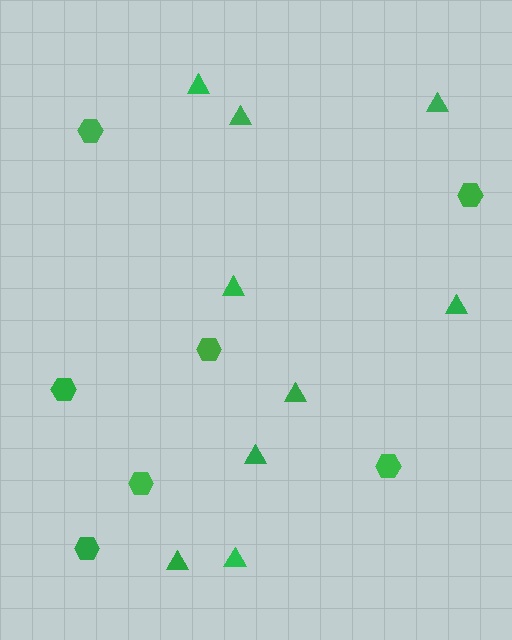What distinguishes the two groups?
There are 2 groups: one group of hexagons (7) and one group of triangles (9).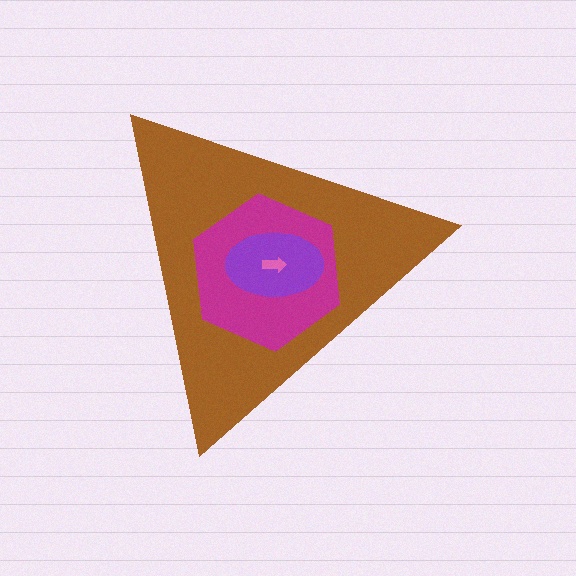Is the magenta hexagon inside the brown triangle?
Yes.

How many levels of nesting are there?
4.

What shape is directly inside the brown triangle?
The magenta hexagon.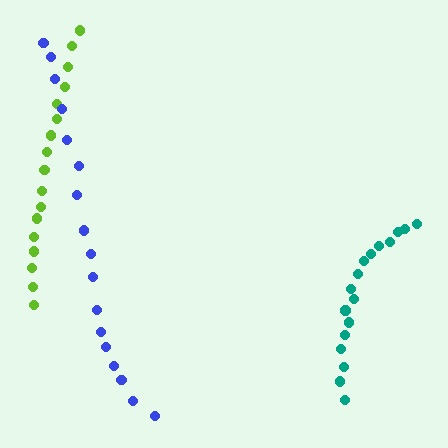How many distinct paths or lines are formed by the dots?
There are 3 distinct paths.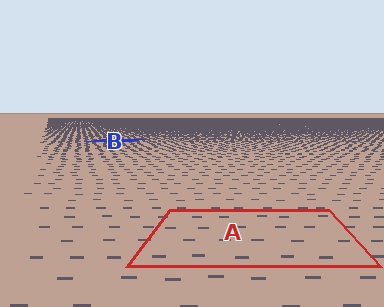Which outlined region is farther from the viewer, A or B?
Region B is farther from the viewer — the texture elements inside it appear smaller and more densely packed.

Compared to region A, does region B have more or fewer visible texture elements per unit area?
Region B has more texture elements per unit area — they are packed more densely because it is farther away.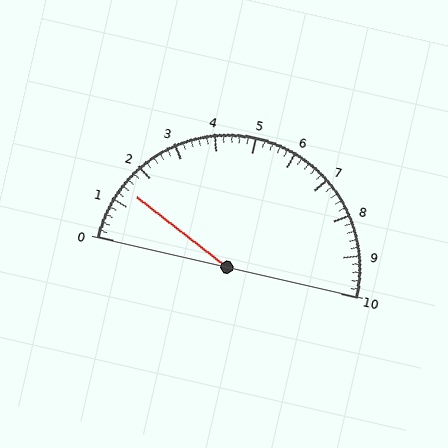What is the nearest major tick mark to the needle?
The nearest major tick mark is 1.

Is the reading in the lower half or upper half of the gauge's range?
The reading is in the lower half of the range (0 to 10).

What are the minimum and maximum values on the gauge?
The gauge ranges from 0 to 10.